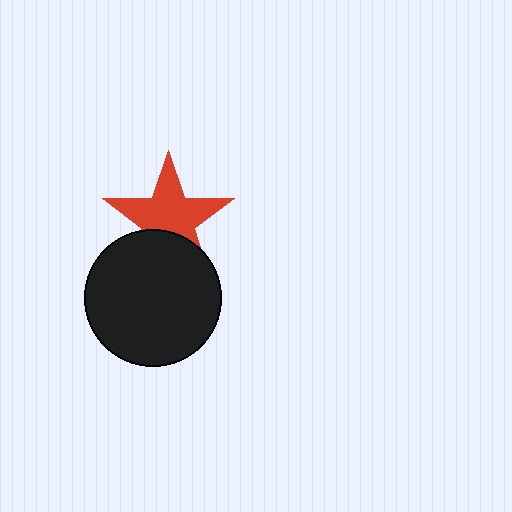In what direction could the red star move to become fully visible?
The red star could move up. That would shift it out from behind the black circle entirely.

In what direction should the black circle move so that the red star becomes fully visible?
The black circle should move down. That is the shortest direction to clear the overlap and leave the red star fully visible.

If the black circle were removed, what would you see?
You would see the complete red star.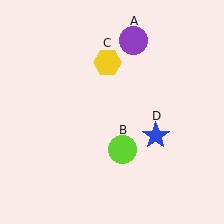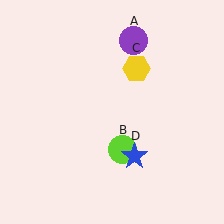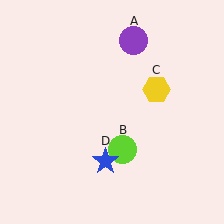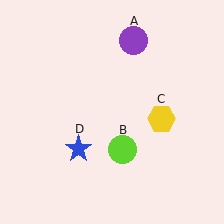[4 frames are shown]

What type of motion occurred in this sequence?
The yellow hexagon (object C), blue star (object D) rotated clockwise around the center of the scene.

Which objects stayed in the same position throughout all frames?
Purple circle (object A) and lime circle (object B) remained stationary.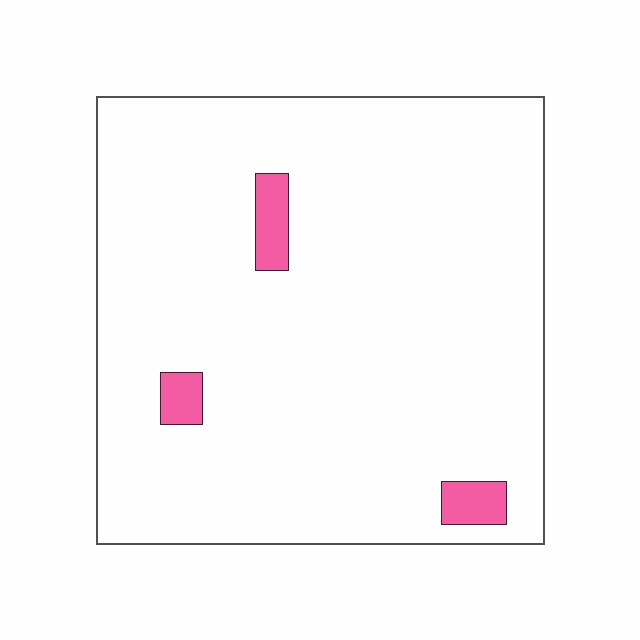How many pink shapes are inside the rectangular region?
3.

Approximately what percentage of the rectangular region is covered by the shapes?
Approximately 5%.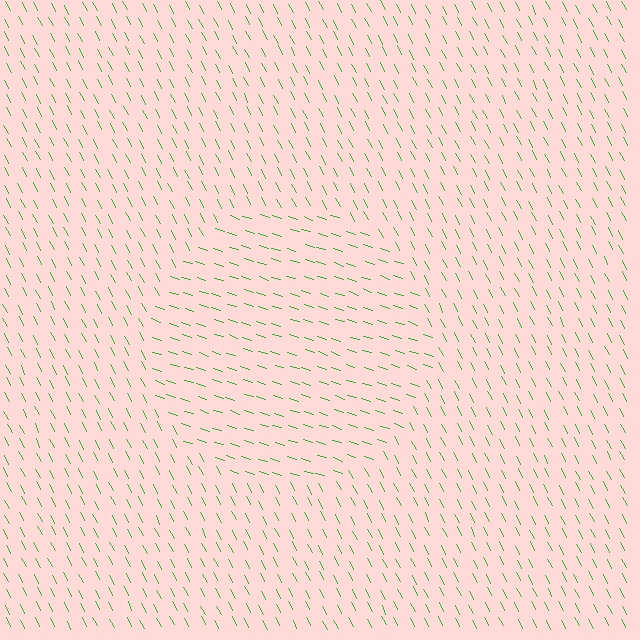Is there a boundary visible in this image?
Yes, there is a texture boundary formed by a change in line orientation.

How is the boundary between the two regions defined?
The boundary is defined purely by a change in line orientation (approximately 45 degrees difference). All lines are the same color and thickness.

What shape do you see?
I see a circle.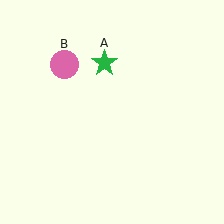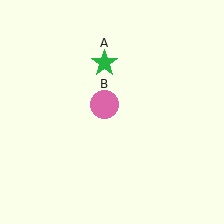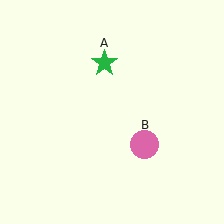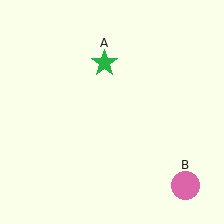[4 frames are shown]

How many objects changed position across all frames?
1 object changed position: pink circle (object B).